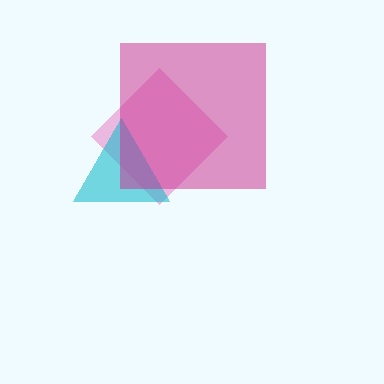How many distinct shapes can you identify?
There are 3 distinct shapes: a pink diamond, a cyan triangle, a magenta square.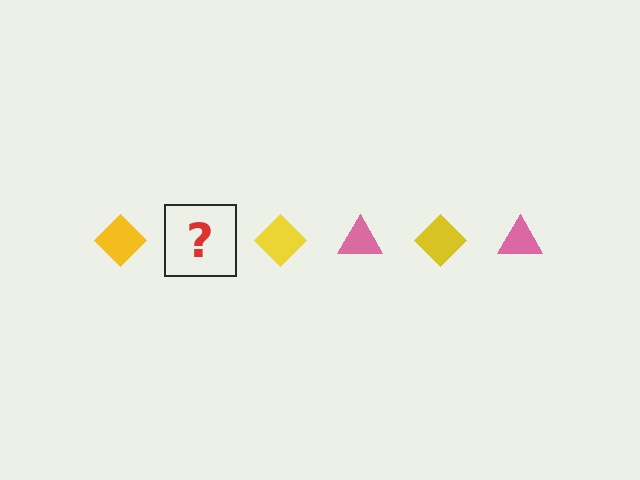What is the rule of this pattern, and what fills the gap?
The rule is that the pattern alternates between yellow diamond and pink triangle. The gap should be filled with a pink triangle.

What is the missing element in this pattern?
The missing element is a pink triangle.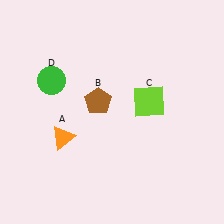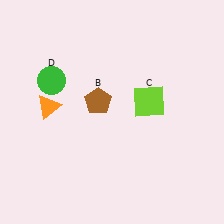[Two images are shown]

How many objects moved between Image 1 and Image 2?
1 object moved between the two images.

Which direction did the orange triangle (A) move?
The orange triangle (A) moved up.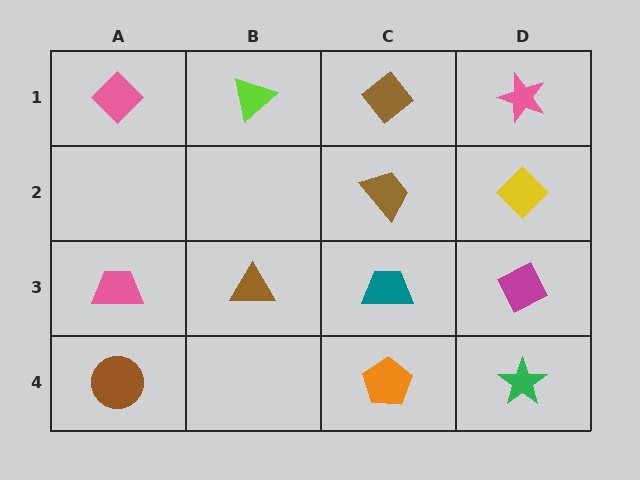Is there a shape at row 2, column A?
No, that cell is empty.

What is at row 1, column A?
A pink diamond.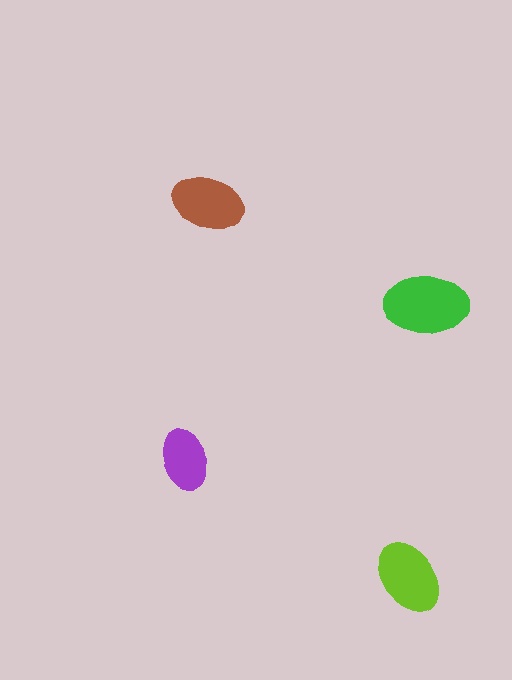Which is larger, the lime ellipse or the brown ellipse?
The lime one.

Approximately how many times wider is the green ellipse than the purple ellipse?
About 1.5 times wider.